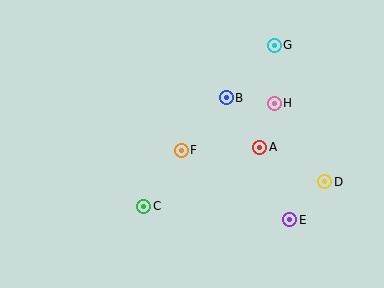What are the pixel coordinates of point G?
Point G is at (274, 45).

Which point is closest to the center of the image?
Point F at (181, 150) is closest to the center.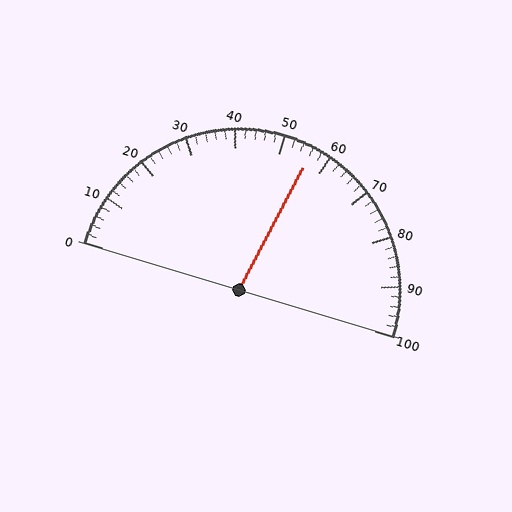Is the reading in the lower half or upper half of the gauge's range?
The reading is in the upper half of the range (0 to 100).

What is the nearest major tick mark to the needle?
The nearest major tick mark is 60.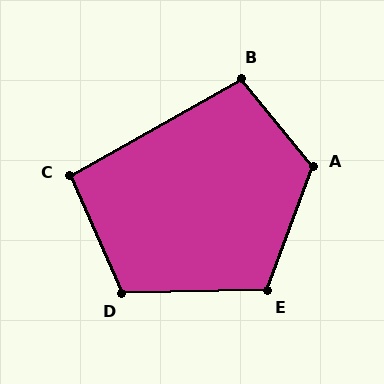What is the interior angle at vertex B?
Approximately 100 degrees (obtuse).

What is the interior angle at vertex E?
Approximately 112 degrees (obtuse).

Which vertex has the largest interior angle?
A, at approximately 121 degrees.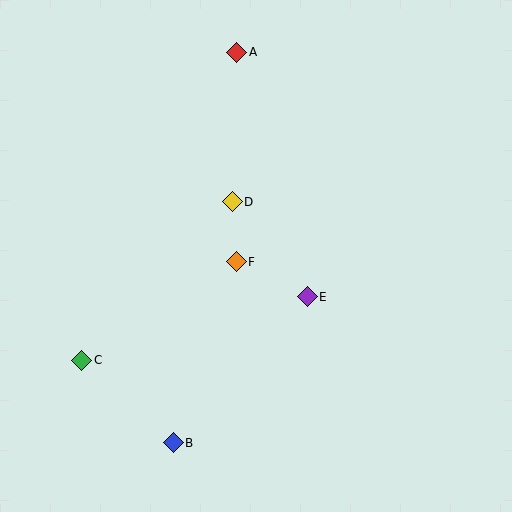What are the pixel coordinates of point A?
Point A is at (237, 52).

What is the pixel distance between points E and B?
The distance between E and B is 198 pixels.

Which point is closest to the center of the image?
Point F at (236, 262) is closest to the center.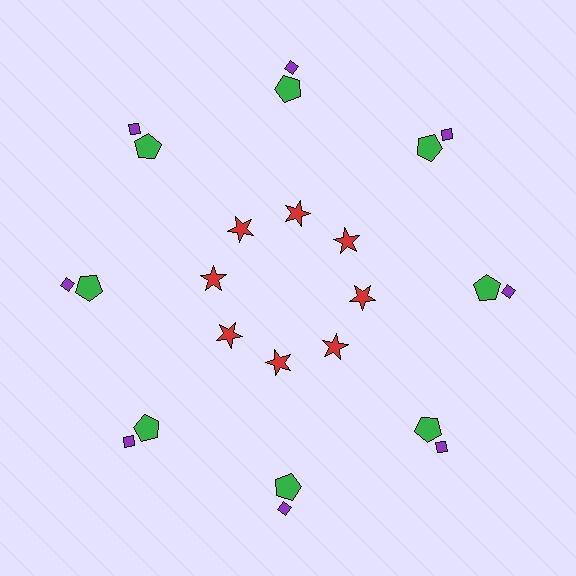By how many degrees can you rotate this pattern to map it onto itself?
The pattern maps onto itself every 45 degrees of rotation.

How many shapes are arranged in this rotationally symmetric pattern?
There are 24 shapes, arranged in 8 groups of 3.